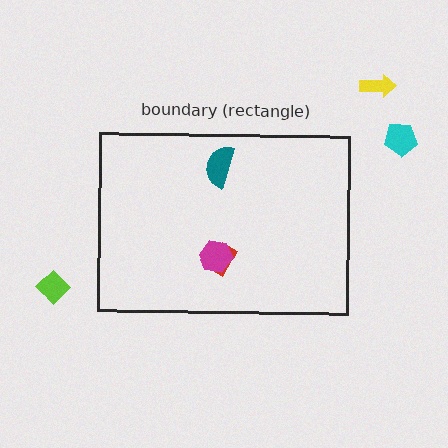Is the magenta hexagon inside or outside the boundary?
Inside.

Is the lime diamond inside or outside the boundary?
Outside.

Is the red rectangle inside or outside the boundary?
Inside.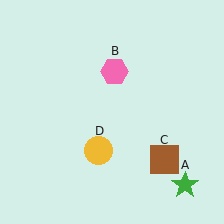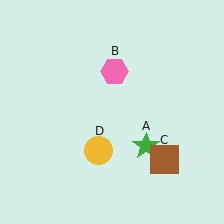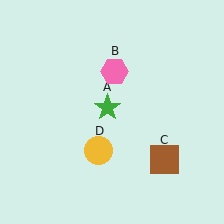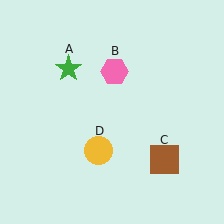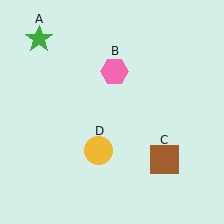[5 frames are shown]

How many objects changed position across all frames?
1 object changed position: green star (object A).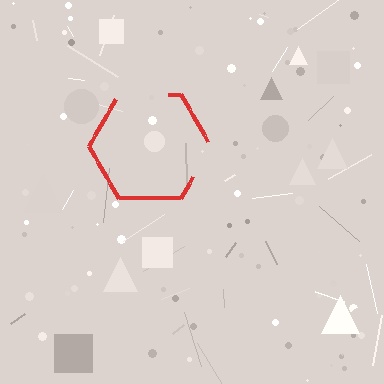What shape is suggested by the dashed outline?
The dashed outline suggests a hexagon.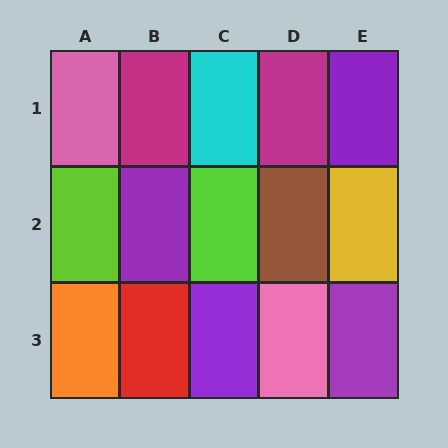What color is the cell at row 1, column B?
Magenta.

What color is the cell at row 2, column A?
Lime.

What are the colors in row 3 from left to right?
Orange, red, purple, pink, purple.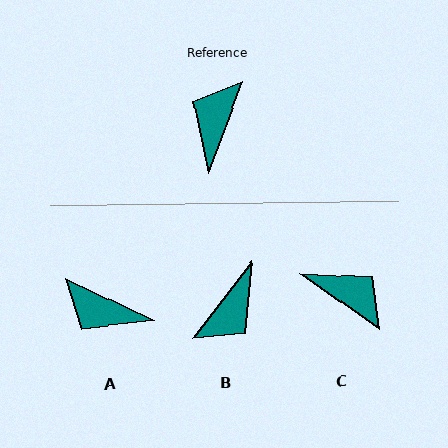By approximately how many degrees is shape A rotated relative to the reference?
Approximately 85 degrees counter-clockwise.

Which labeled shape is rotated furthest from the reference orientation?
B, about 163 degrees away.